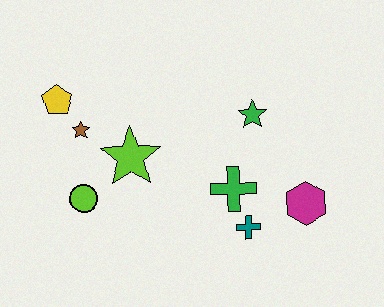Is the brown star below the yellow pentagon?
Yes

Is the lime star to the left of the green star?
Yes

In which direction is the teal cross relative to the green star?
The teal cross is below the green star.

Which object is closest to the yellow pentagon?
The brown star is closest to the yellow pentagon.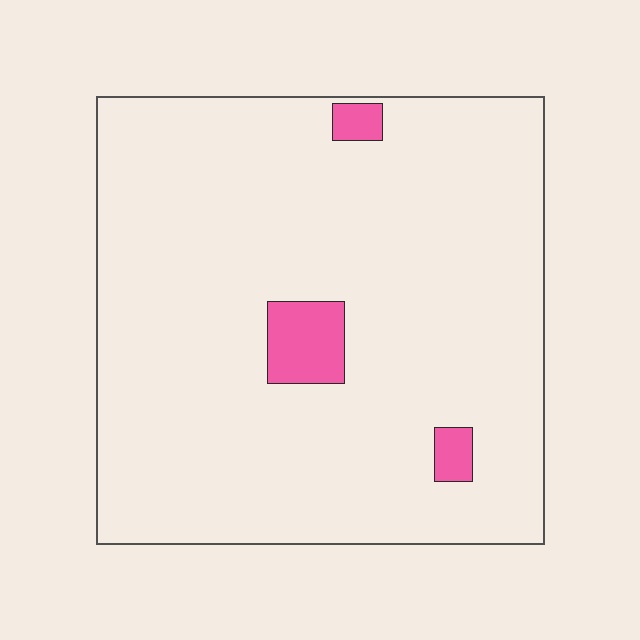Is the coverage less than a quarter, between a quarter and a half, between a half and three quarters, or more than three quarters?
Less than a quarter.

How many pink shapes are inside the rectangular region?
3.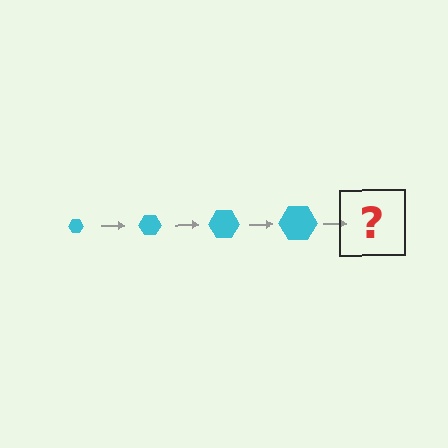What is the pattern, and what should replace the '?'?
The pattern is that the hexagon gets progressively larger each step. The '?' should be a cyan hexagon, larger than the previous one.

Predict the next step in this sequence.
The next step is a cyan hexagon, larger than the previous one.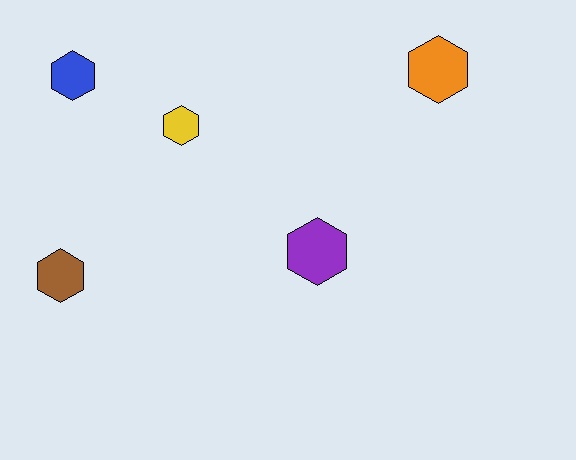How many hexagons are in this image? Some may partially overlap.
There are 5 hexagons.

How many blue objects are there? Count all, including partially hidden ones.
There is 1 blue object.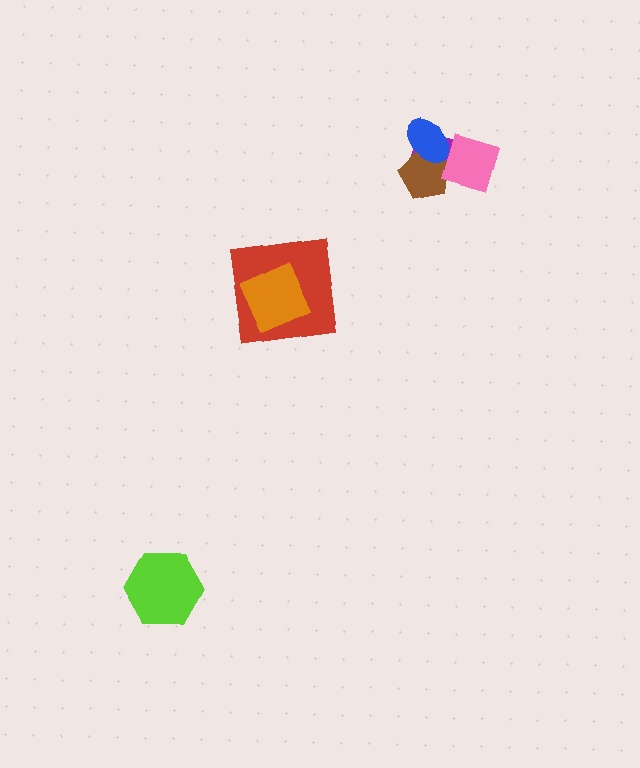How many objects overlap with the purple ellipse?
3 objects overlap with the purple ellipse.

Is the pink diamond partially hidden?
Yes, it is partially covered by another shape.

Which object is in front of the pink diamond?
The blue ellipse is in front of the pink diamond.